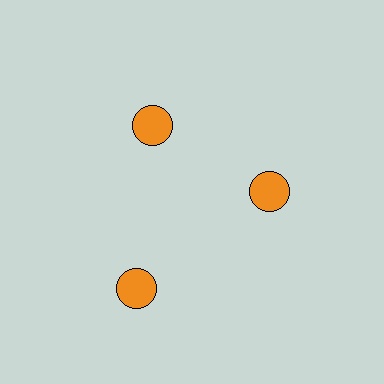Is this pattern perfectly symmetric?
No. The 3 orange circles are arranged in a ring, but one element near the 7 o'clock position is pushed outward from the center, breaking the 3-fold rotational symmetry.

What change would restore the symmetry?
The symmetry would be restored by moving it inward, back onto the ring so that all 3 circles sit at equal angles and equal distance from the center.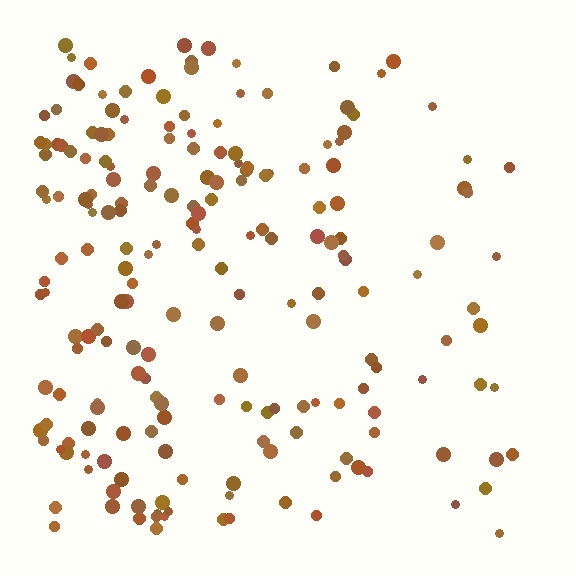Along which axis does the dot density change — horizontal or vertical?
Horizontal.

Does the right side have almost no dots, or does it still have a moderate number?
Still a moderate number, just noticeably fewer than the left.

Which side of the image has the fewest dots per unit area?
The right.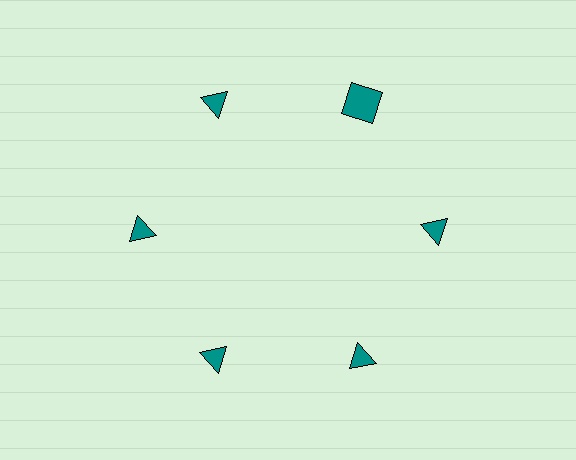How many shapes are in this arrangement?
There are 6 shapes arranged in a ring pattern.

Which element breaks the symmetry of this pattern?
The teal square at roughly the 1 o'clock position breaks the symmetry. All other shapes are teal triangles.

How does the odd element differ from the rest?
It has a different shape: square instead of triangle.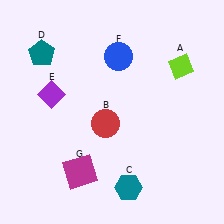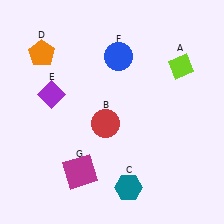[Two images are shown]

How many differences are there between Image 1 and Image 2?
There is 1 difference between the two images.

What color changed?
The pentagon (D) changed from teal in Image 1 to orange in Image 2.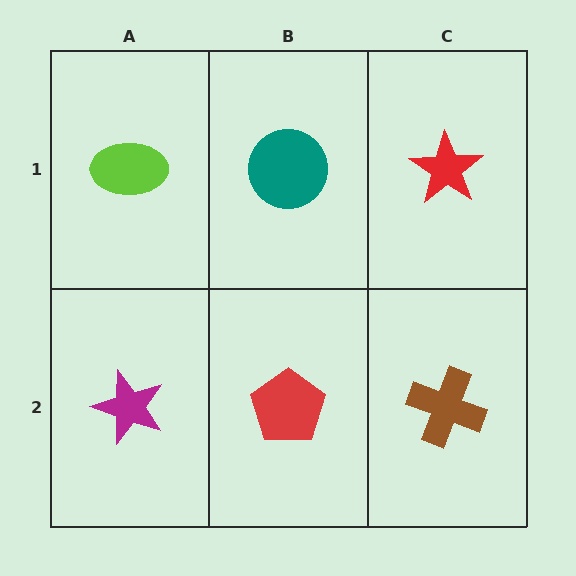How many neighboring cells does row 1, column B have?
3.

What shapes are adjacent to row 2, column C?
A red star (row 1, column C), a red pentagon (row 2, column B).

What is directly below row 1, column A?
A magenta star.